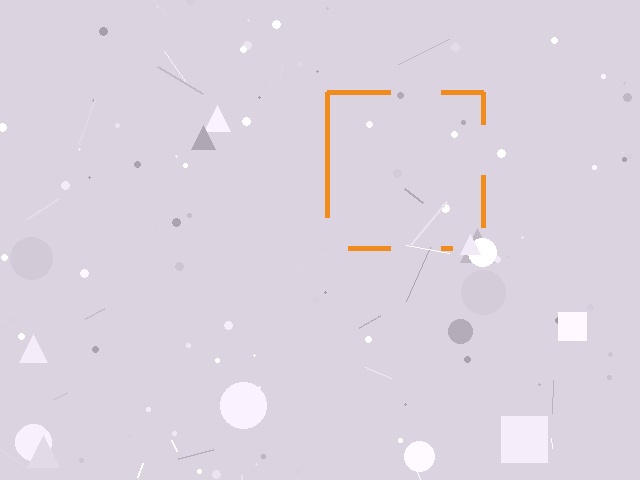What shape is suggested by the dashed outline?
The dashed outline suggests a square.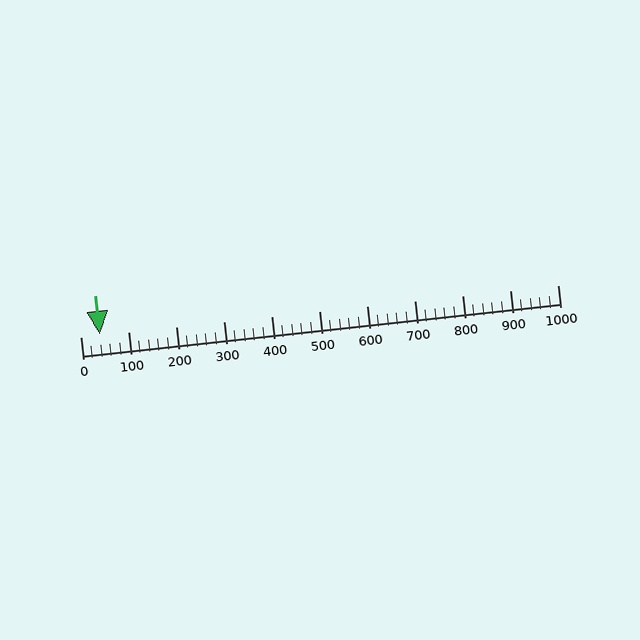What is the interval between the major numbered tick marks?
The major tick marks are spaced 100 units apart.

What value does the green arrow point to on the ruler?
The green arrow points to approximately 40.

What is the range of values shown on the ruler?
The ruler shows values from 0 to 1000.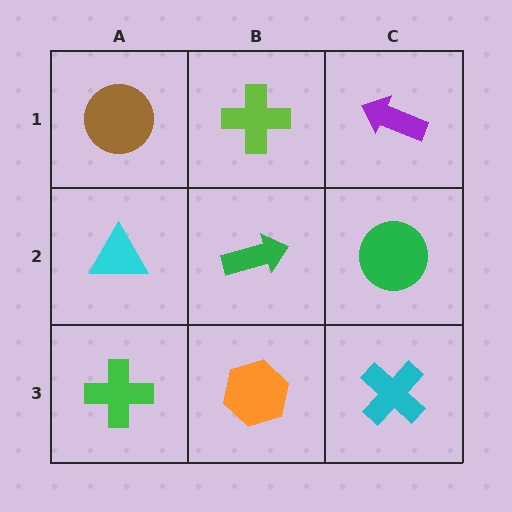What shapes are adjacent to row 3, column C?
A green circle (row 2, column C), an orange hexagon (row 3, column B).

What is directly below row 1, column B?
A green arrow.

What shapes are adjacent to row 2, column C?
A purple arrow (row 1, column C), a cyan cross (row 3, column C), a green arrow (row 2, column B).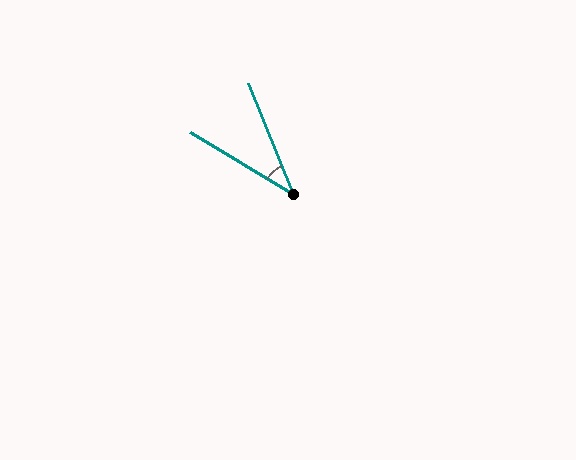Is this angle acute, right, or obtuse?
It is acute.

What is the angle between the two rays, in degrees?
Approximately 36 degrees.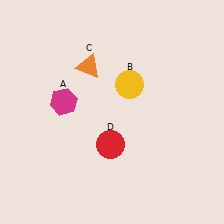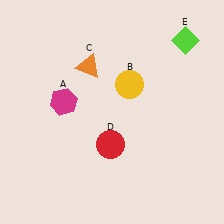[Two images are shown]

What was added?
A lime diamond (E) was added in Image 2.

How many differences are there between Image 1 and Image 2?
There is 1 difference between the two images.